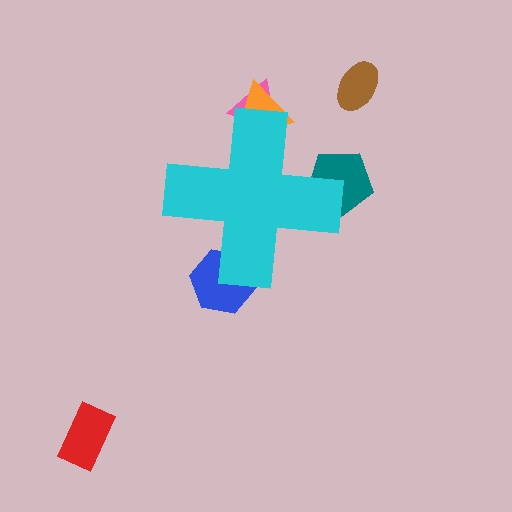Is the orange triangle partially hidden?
Yes, the orange triangle is partially hidden behind the cyan cross.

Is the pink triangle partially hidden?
Yes, the pink triangle is partially hidden behind the cyan cross.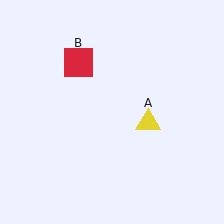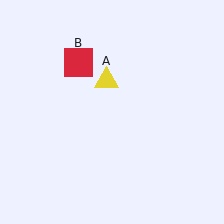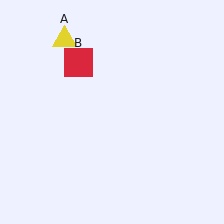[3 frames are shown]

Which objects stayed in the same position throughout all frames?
Red square (object B) remained stationary.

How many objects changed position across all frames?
1 object changed position: yellow triangle (object A).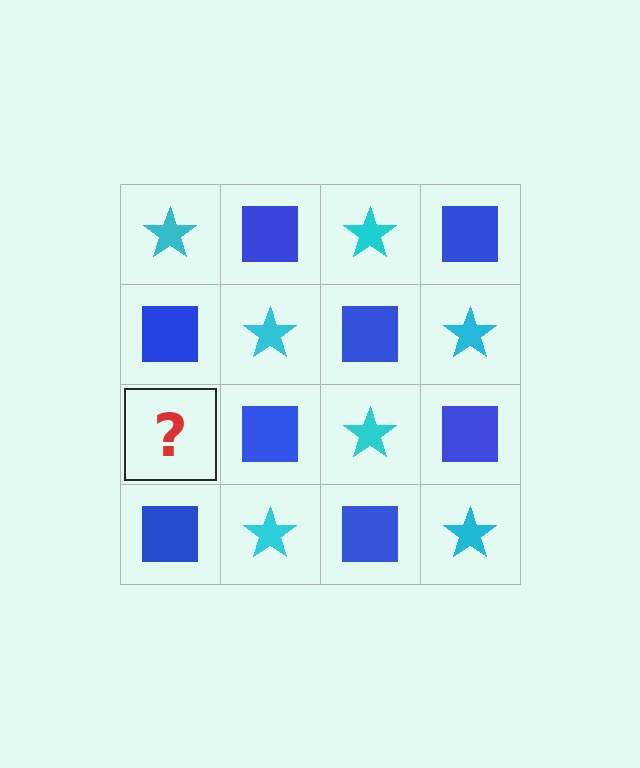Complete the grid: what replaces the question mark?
The question mark should be replaced with a cyan star.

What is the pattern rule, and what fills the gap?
The rule is that it alternates cyan star and blue square in a checkerboard pattern. The gap should be filled with a cyan star.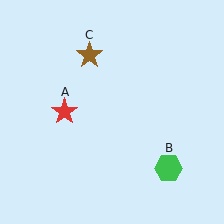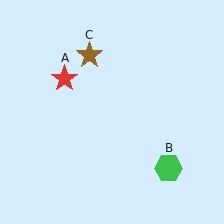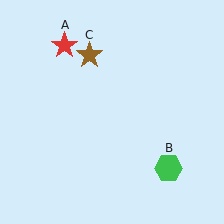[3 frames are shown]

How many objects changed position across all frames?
1 object changed position: red star (object A).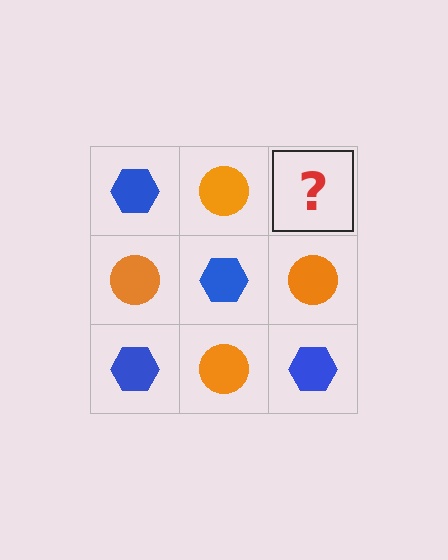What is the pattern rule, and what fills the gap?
The rule is that it alternates blue hexagon and orange circle in a checkerboard pattern. The gap should be filled with a blue hexagon.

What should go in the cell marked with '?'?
The missing cell should contain a blue hexagon.